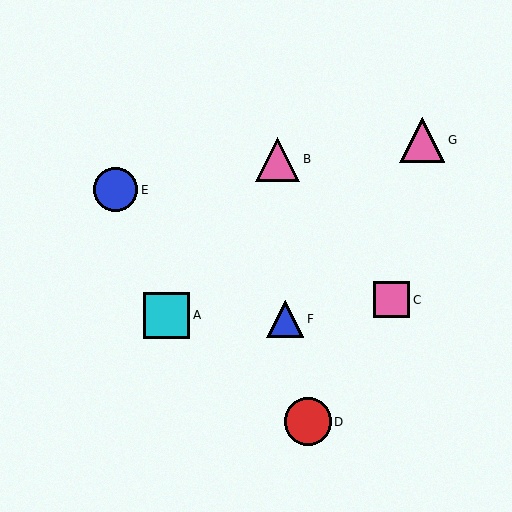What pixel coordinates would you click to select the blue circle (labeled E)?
Click at (116, 190) to select the blue circle E.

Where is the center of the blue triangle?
The center of the blue triangle is at (285, 319).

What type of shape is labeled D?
Shape D is a red circle.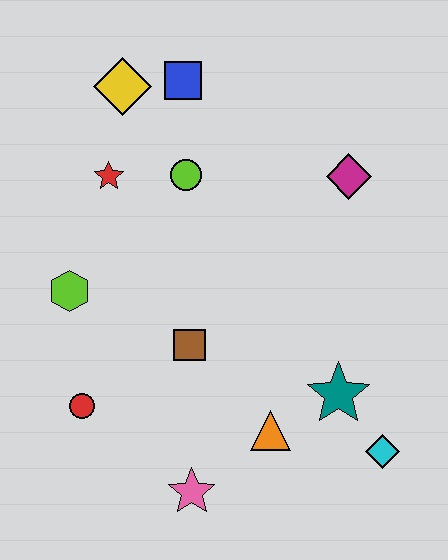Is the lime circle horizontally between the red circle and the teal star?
Yes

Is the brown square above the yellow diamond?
No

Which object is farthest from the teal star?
The yellow diamond is farthest from the teal star.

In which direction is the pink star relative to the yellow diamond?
The pink star is below the yellow diamond.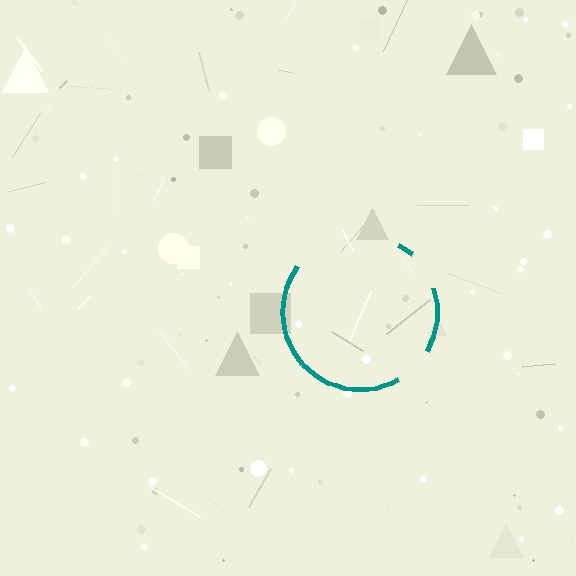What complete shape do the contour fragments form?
The contour fragments form a circle.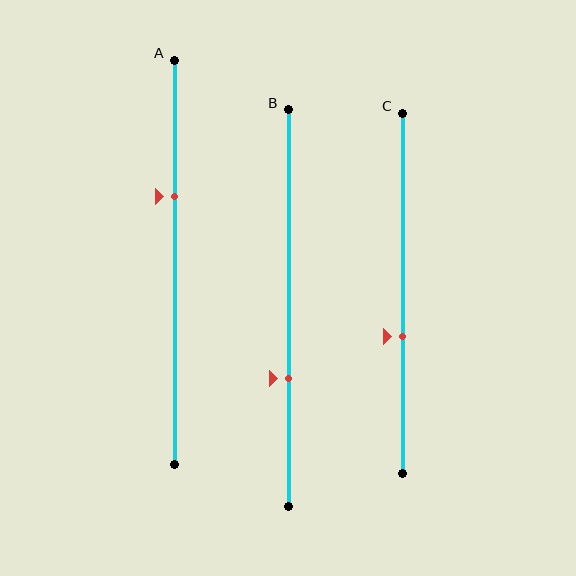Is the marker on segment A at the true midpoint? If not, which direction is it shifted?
No, the marker on segment A is shifted upward by about 16% of the segment length.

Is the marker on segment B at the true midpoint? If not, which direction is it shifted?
No, the marker on segment B is shifted downward by about 18% of the segment length.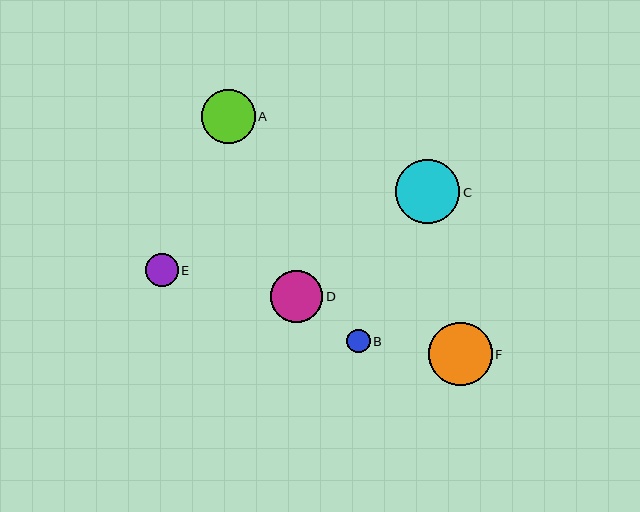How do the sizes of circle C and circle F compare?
Circle C and circle F are approximately the same size.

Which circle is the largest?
Circle C is the largest with a size of approximately 64 pixels.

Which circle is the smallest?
Circle B is the smallest with a size of approximately 23 pixels.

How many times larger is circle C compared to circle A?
Circle C is approximately 1.2 times the size of circle A.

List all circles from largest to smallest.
From largest to smallest: C, F, A, D, E, B.